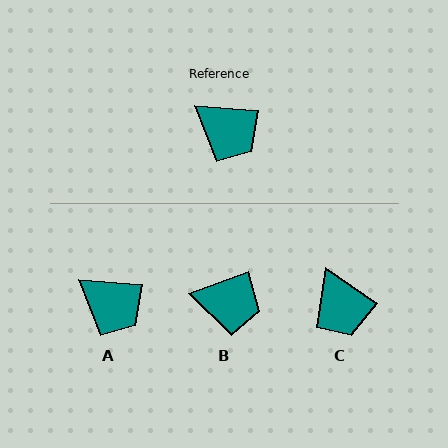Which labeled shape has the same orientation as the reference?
A.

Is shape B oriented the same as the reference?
No, it is off by about 25 degrees.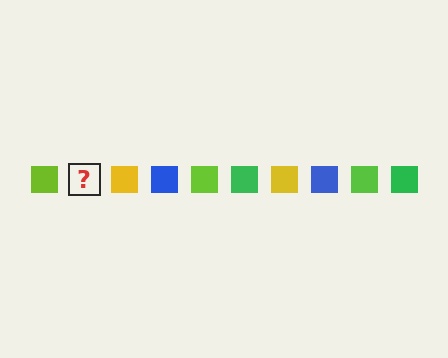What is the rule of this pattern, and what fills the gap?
The rule is that the pattern cycles through lime, green, yellow, blue squares. The gap should be filled with a green square.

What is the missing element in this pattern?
The missing element is a green square.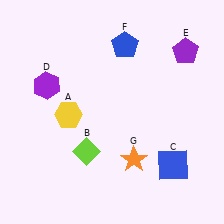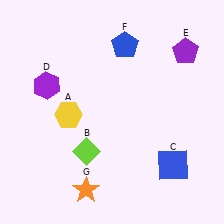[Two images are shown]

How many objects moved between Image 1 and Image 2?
1 object moved between the two images.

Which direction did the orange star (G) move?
The orange star (G) moved left.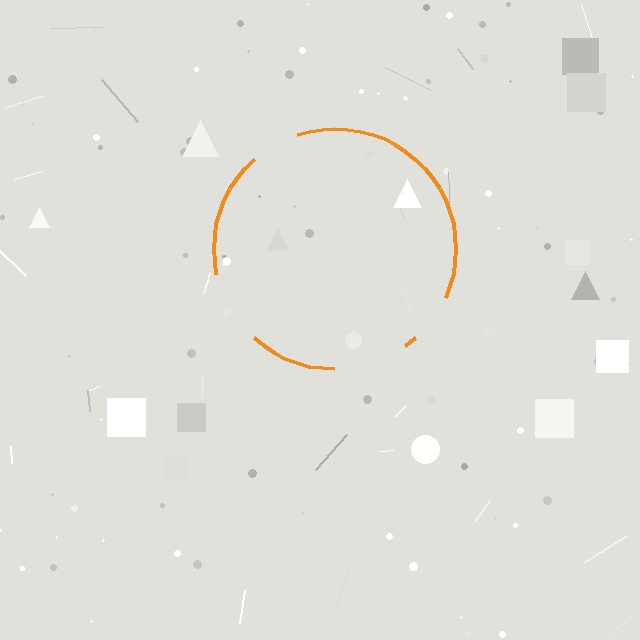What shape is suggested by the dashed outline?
The dashed outline suggests a circle.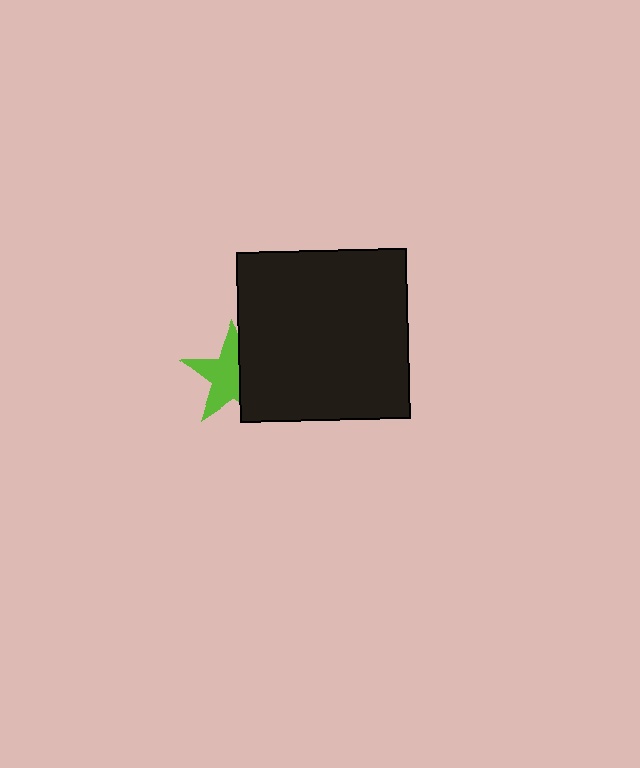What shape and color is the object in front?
The object in front is a black square.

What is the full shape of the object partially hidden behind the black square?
The partially hidden object is a lime star.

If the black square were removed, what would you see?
You would see the complete lime star.